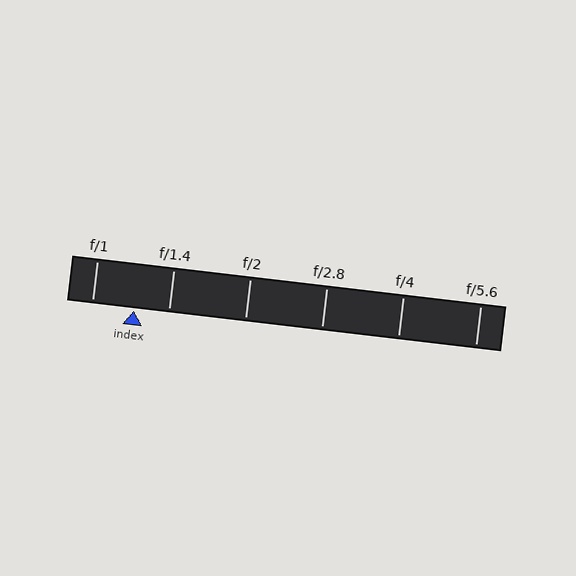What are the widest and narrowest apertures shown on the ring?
The widest aperture shown is f/1 and the narrowest is f/5.6.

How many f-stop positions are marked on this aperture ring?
There are 6 f-stop positions marked.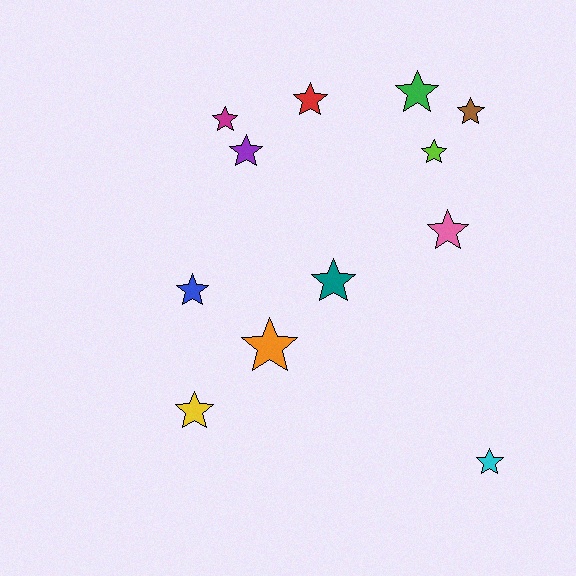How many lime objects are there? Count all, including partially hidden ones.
There is 1 lime object.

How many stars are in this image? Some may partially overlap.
There are 12 stars.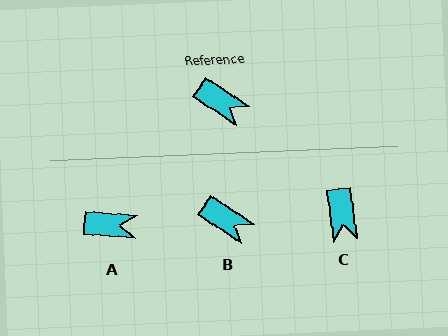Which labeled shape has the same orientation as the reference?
B.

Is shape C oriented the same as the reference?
No, it is off by about 48 degrees.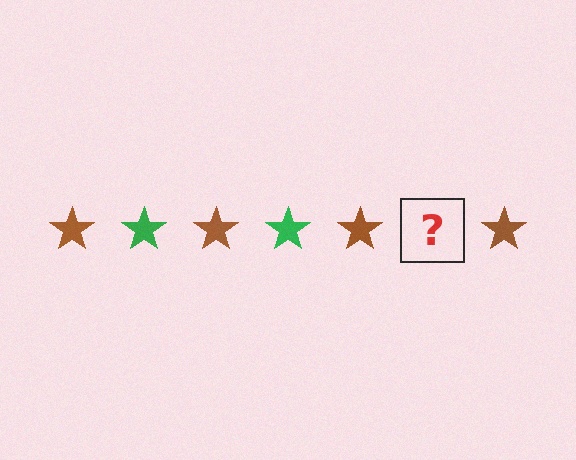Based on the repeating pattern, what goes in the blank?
The blank should be a green star.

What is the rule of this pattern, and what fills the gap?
The rule is that the pattern cycles through brown, green stars. The gap should be filled with a green star.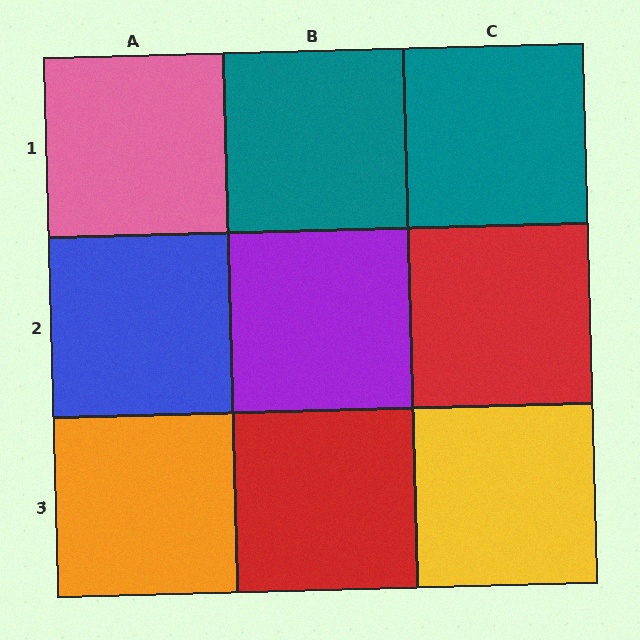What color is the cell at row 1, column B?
Teal.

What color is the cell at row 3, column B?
Red.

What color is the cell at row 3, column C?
Yellow.